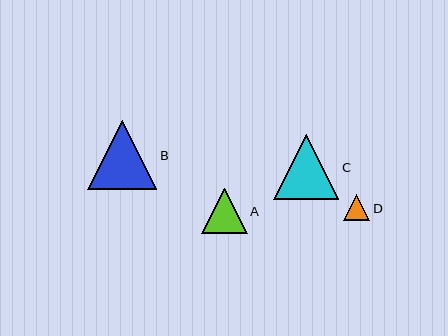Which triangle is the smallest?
Triangle D is the smallest with a size of approximately 26 pixels.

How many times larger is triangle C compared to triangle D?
Triangle C is approximately 2.5 times the size of triangle D.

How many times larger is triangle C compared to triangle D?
Triangle C is approximately 2.5 times the size of triangle D.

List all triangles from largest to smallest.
From largest to smallest: B, C, A, D.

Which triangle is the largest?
Triangle B is the largest with a size of approximately 69 pixels.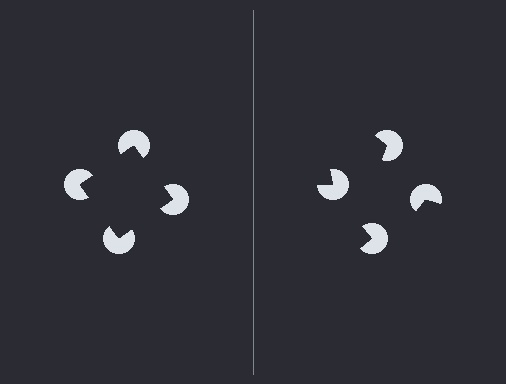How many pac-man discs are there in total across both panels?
8 — 4 on each side.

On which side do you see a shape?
An illusory square appears on the left side. On the right side the wedge cuts are rotated, so no coherent shape forms.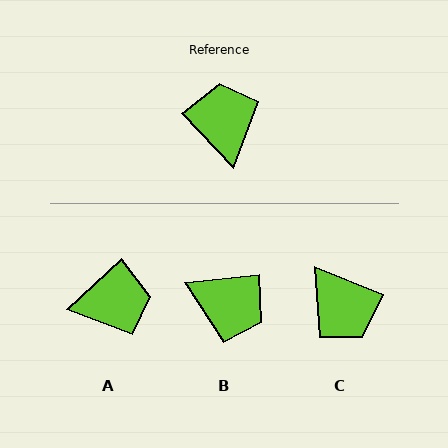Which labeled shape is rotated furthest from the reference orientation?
C, about 155 degrees away.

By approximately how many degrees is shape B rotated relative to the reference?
Approximately 127 degrees clockwise.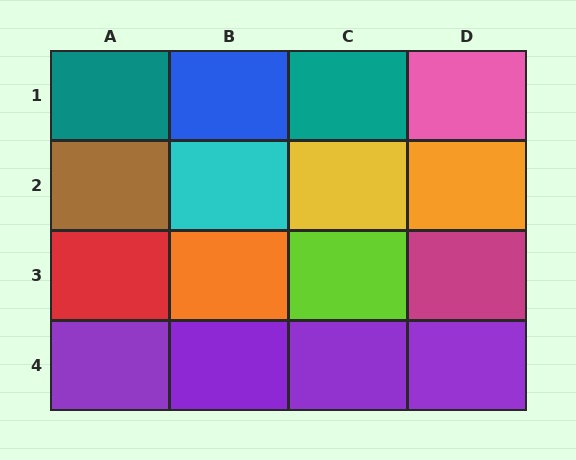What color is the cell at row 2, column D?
Orange.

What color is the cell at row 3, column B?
Orange.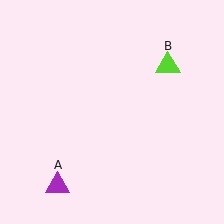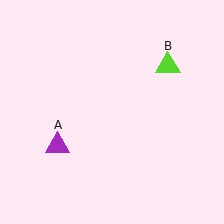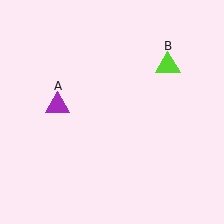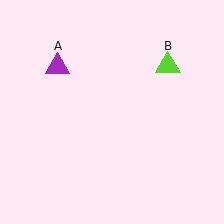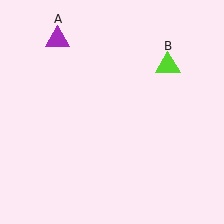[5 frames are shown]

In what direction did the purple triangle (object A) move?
The purple triangle (object A) moved up.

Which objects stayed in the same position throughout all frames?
Lime triangle (object B) remained stationary.